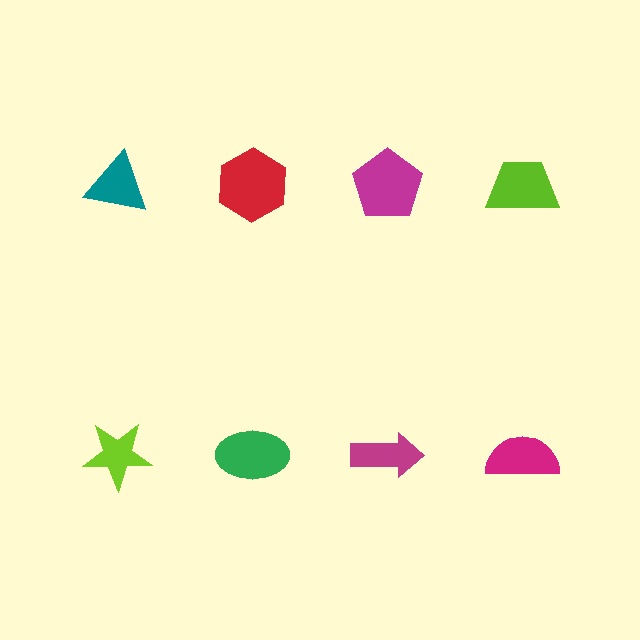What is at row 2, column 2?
A green ellipse.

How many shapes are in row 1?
4 shapes.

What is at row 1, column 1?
A teal triangle.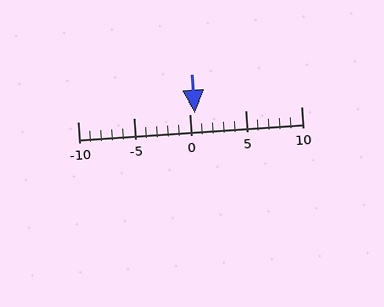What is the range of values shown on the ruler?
The ruler shows values from -10 to 10.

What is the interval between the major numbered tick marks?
The major tick marks are spaced 5 units apart.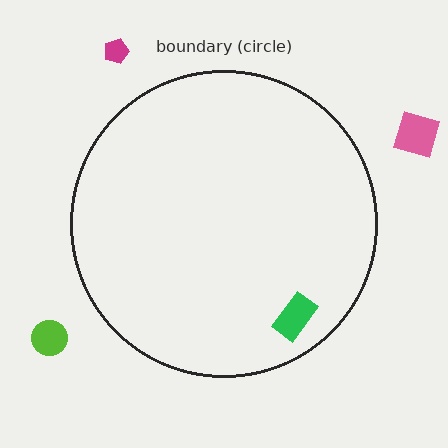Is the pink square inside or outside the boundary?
Outside.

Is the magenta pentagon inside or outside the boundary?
Outside.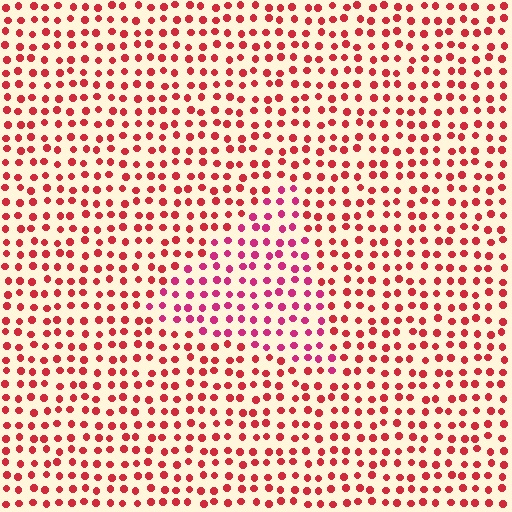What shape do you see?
I see a triangle.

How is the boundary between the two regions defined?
The boundary is defined purely by a slight shift in hue (about 26 degrees). Spacing, size, and orientation are identical on both sides.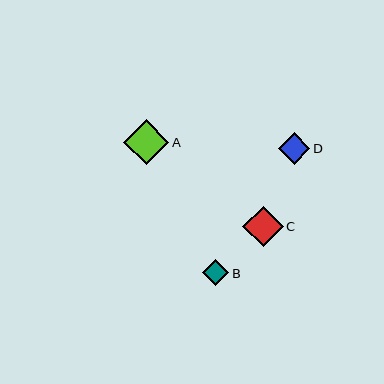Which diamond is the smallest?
Diamond B is the smallest with a size of approximately 26 pixels.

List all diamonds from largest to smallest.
From largest to smallest: A, C, D, B.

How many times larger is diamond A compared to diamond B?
Diamond A is approximately 1.7 times the size of diamond B.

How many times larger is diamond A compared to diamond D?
Diamond A is approximately 1.4 times the size of diamond D.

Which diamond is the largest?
Diamond A is the largest with a size of approximately 46 pixels.